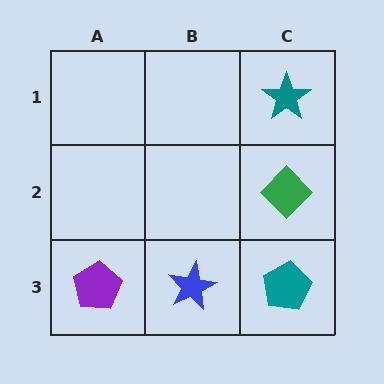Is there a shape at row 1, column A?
No, that cell is empty.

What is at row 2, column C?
A green diamond.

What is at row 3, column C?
A teal pentagon.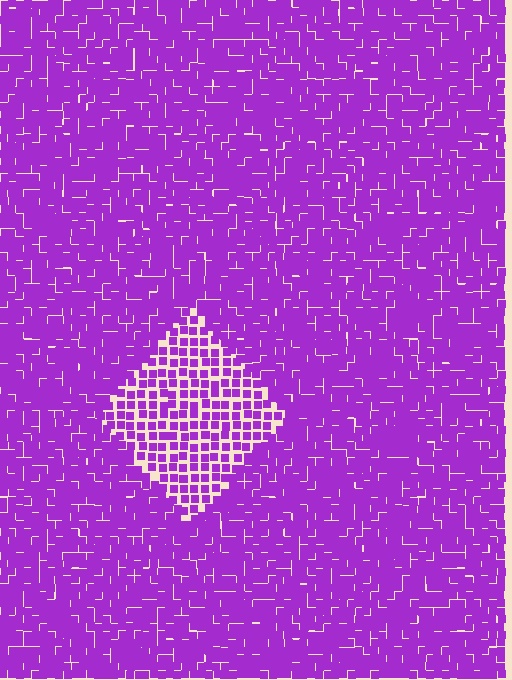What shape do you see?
I see a diamond.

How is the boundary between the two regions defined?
The boundary is defined by a change in element density (approximately 1.8x ratio). All elements are the same color, size, and shape.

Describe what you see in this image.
The image contains small purple elements arranged at two different densities. A diamond-shaped region is visible where the elements are less densely packed than the surrounding area.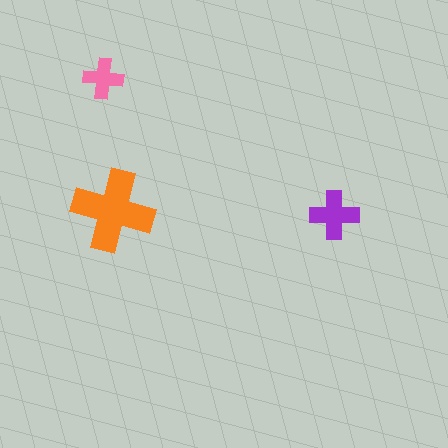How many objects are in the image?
There are 3 objects in the image.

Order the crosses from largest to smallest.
the orange one, the purple one, the pink one.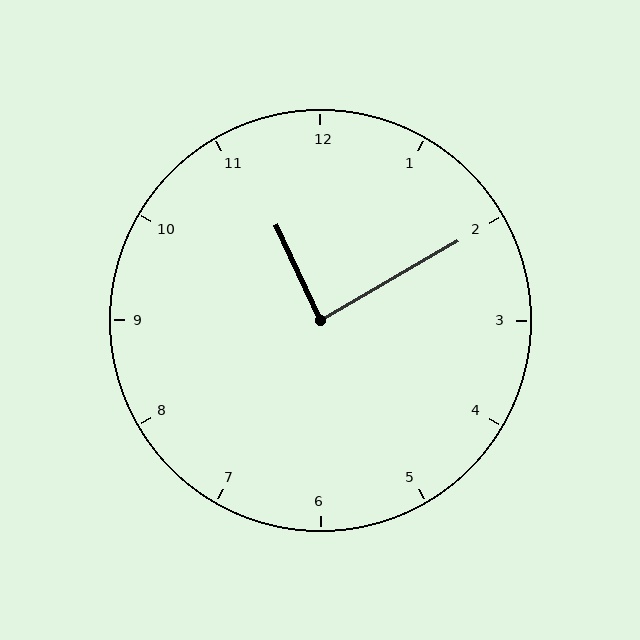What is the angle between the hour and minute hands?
Approximately 85 degrees.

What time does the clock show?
11:10.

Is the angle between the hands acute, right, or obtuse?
It is right.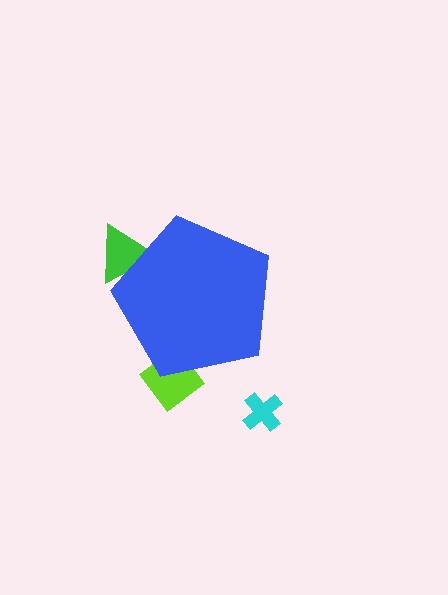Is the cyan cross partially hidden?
No, the cyan cross is fully visible.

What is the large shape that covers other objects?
A blue pentagon.